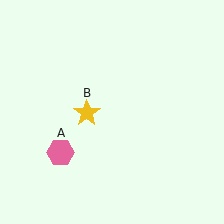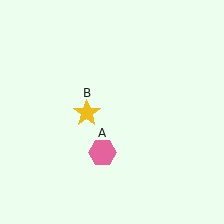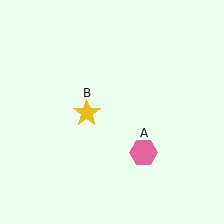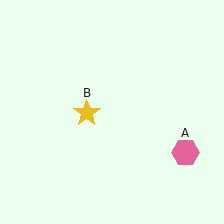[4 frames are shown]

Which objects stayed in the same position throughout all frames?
Yellow star (object B) remained stationary.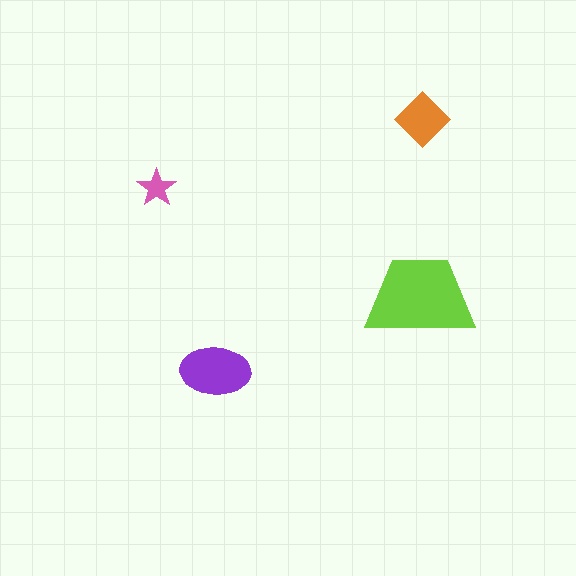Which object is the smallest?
The pink star.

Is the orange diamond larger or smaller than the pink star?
Larger.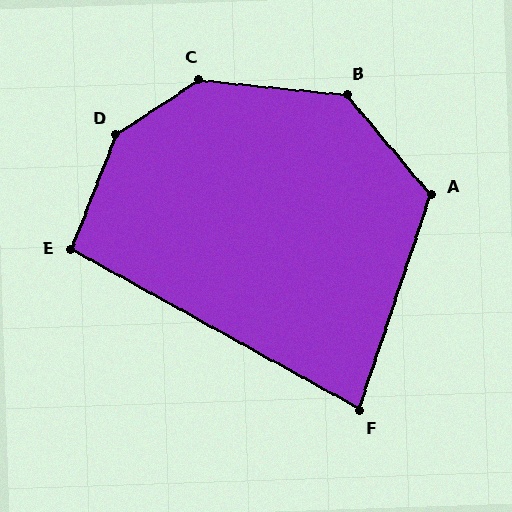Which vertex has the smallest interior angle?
F, at approximately 79 degrees.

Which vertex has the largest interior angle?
D, at approximately 145 degrees.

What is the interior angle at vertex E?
Approximately 98 degrees (obtuse).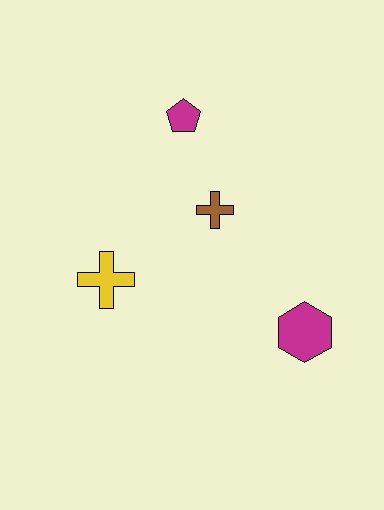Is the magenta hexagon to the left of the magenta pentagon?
No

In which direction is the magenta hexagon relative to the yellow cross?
The magenta hexagon is to the right of the yellow cross.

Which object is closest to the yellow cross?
The brown cross is closest to the yellow cross.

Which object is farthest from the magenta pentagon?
The magenta hexagon is farthest from the magenta pentagon.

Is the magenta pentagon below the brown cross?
No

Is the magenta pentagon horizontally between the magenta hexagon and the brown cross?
No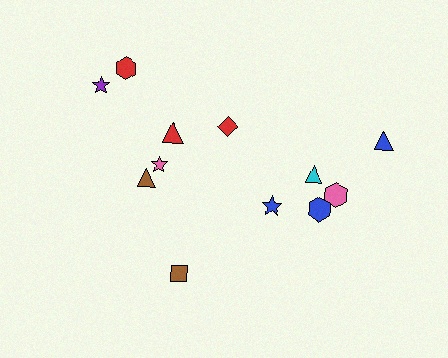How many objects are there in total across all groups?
There are 12 objects.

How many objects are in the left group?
There are 7 objects.